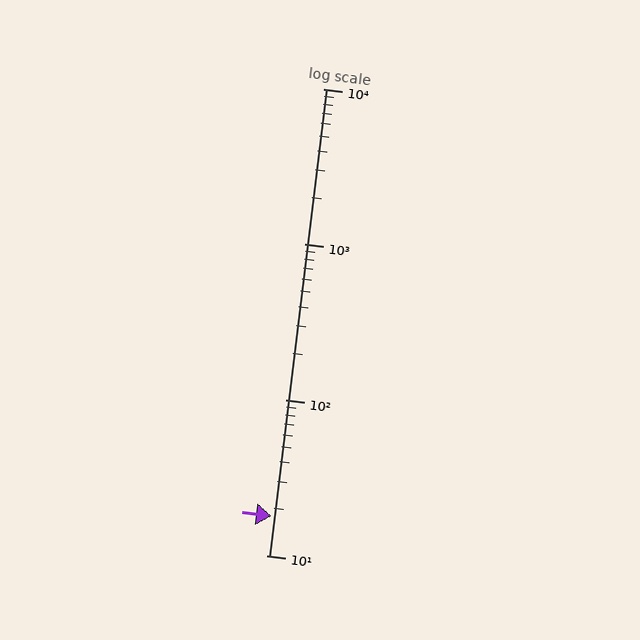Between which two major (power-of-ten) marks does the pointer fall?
The pointer is between 10 and 100.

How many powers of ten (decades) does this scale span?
The scale spans 3 decades, from 10 to 10000.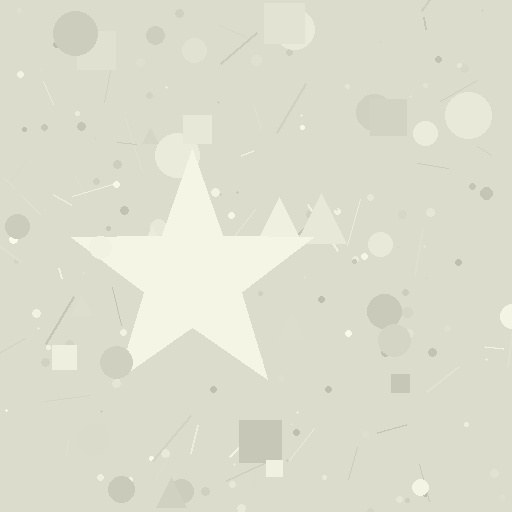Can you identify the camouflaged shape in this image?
The camouflaged shape is a star.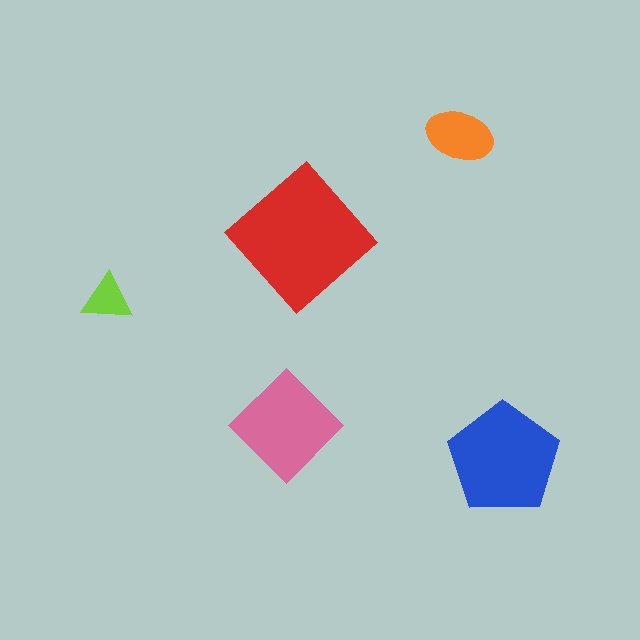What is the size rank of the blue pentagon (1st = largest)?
2nd.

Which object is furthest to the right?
The blue pentagon is rightmost.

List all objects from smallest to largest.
The lime triangle, the orange ellipse, the pink diamond, the blue pentagon, the red diamond.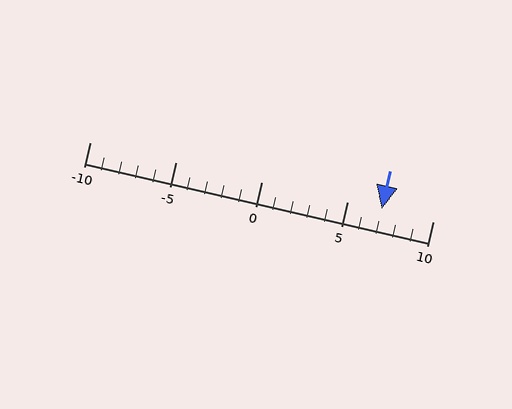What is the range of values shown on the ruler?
The ruler shows values from -10 to 10.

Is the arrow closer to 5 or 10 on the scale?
The arrow is closer to 5.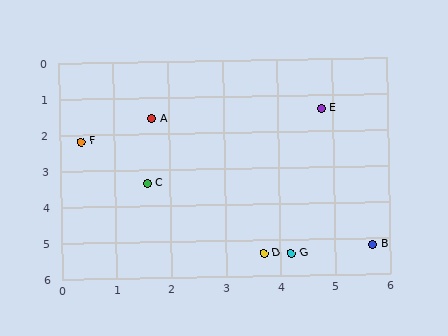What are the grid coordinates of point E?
Point E is at approximately (4.8, 1.4).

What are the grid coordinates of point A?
Point A is at approximately (1.7, 1.6).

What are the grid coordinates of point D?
Point D is at approximately (3.7, 5.4).